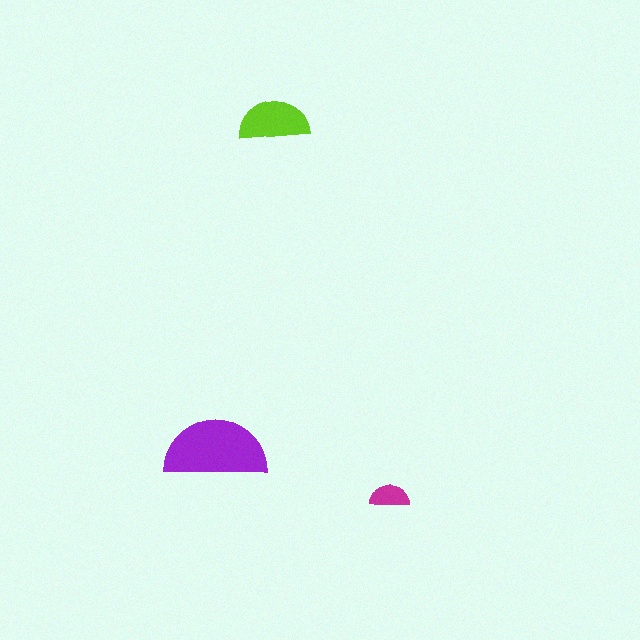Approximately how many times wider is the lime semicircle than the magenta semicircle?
About 2 times wider.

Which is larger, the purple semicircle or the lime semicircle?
The purple one.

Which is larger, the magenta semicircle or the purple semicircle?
The purple one.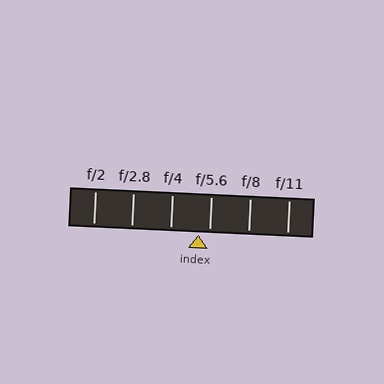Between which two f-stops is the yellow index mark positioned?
The index mark is between f/4 and f/5.6.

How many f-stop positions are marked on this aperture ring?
There are 6 f-stop positions marked.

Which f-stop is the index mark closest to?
The index mark is closest to f/5.6.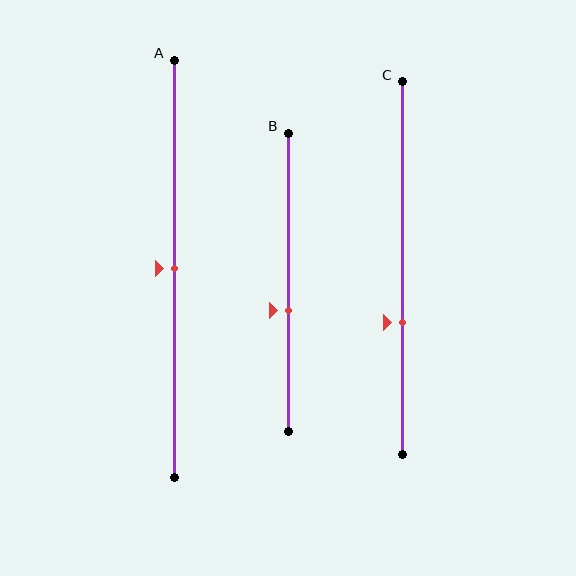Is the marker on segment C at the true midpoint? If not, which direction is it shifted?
No, the marker on segment C is shifted downward by about 14% of the segment length.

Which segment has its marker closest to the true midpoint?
Segment A has its marker closest to the true midpoint.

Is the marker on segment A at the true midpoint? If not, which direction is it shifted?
Yes, the marker on segment A is at the true midpoint.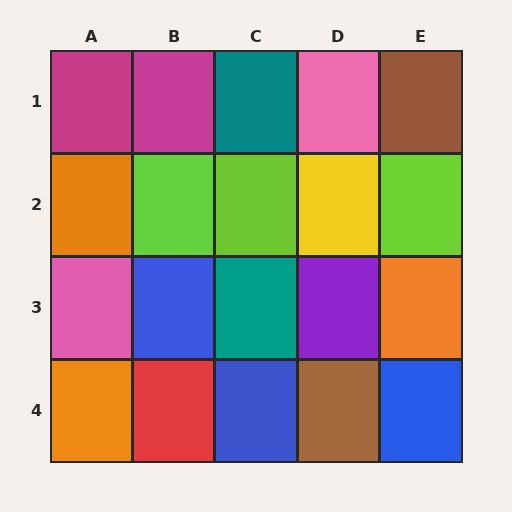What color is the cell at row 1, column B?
Magenta.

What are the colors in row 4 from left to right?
Orange, red, blue, brown, blue.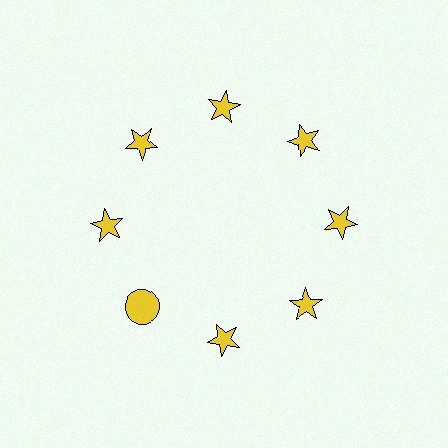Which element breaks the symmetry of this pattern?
The yellow circle at roughly the 8 o'clock position breaks the symmetry. All other shapes are yellow stars.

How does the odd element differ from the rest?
It has a different shape: circle instead of star.